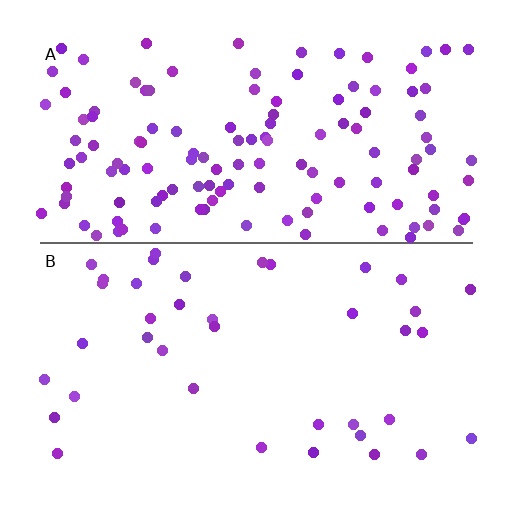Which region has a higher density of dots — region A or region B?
A (the top).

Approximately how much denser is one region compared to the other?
Approximately 3.4× — region A over region B.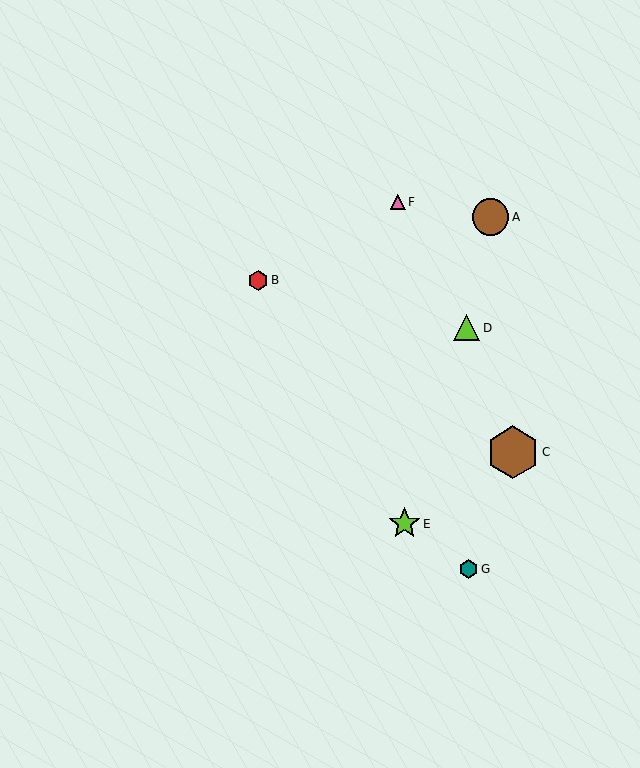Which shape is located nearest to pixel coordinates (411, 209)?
The pink triangle (labeled F) at (398, 202) is nearest to that location.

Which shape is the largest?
The brown hexagon (labeled C) is the largest.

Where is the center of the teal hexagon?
The center of the teal hexagon is at (468, 569).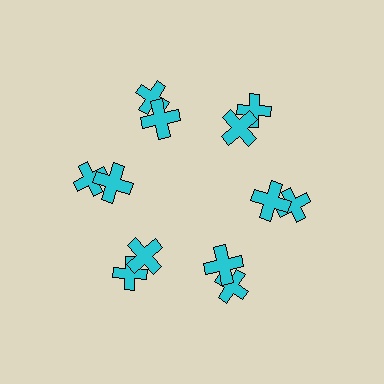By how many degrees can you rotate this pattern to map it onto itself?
The pattern maps onto itself every 60 degrees of rotation.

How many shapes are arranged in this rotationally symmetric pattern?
There are 12 shapes, arranged in 6 groups of 2.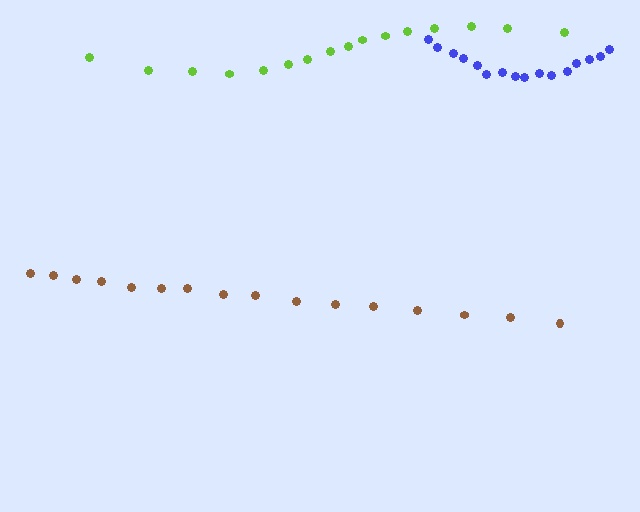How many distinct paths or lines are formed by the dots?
There are 3 distinct paths.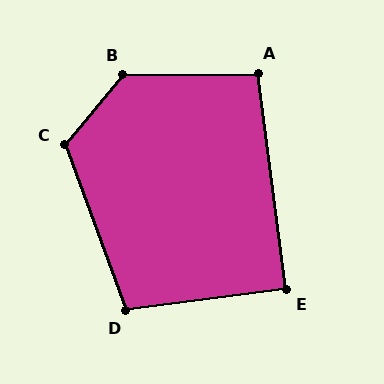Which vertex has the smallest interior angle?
E, at approximately 90 degrees.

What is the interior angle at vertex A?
Approximately 97 degrees (obtuse).